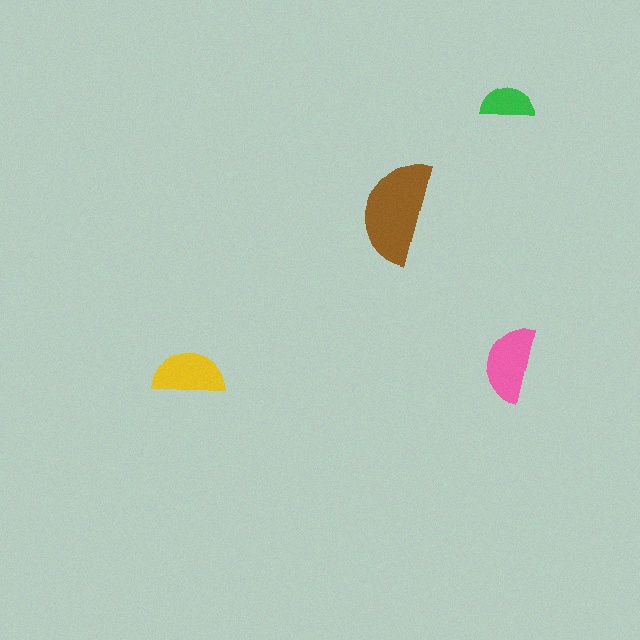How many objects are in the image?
There are 4 objects in the image.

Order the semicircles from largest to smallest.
the brown one, the pink one, the yellow one, the green one.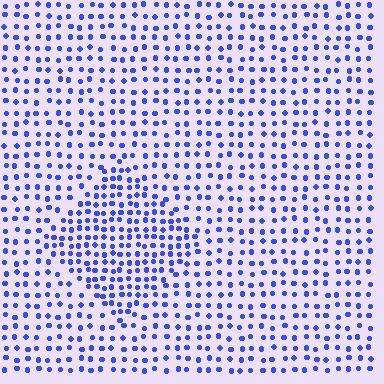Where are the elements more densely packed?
The elements are more densely packed inside the diamond boundary.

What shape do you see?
I see a diamond.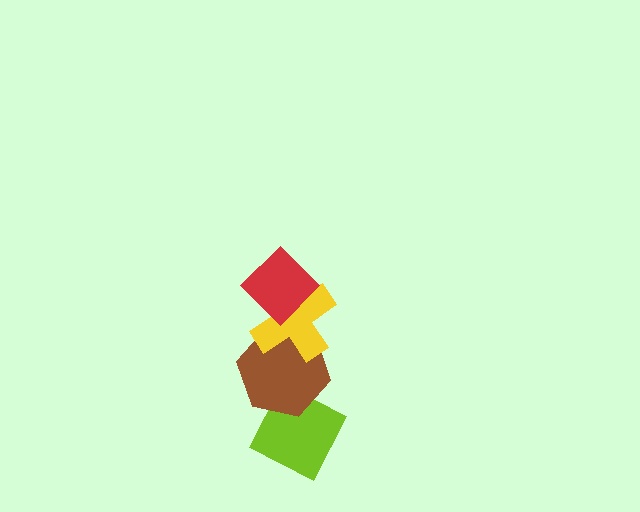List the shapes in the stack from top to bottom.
From top to bottom: the red diamond, the yellow cross, the brown hexagon, the lime diamond.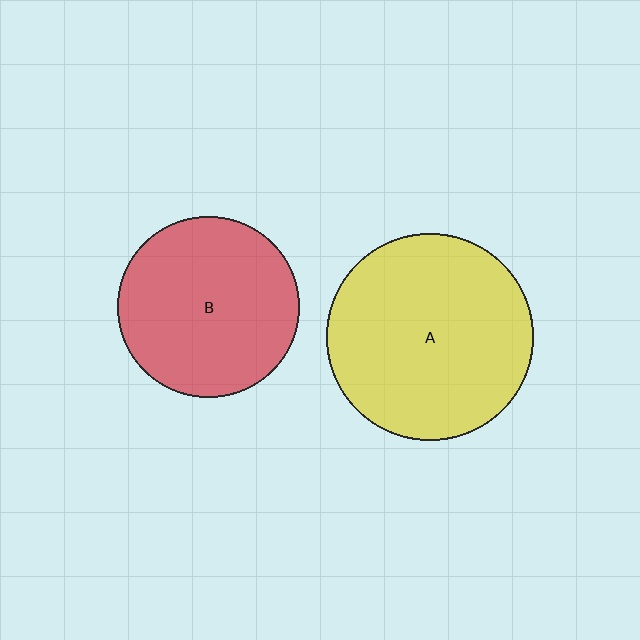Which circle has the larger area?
Circle A (yellow).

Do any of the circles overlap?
No, none of the circles overlap.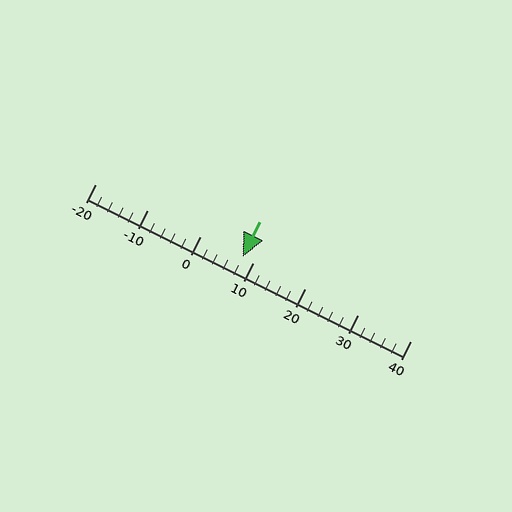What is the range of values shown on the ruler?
The ruler shows values from -20 to 40.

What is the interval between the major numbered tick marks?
The major tick marks are spaced 10 units apart.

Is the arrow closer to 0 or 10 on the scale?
The arrow is closer to 10.